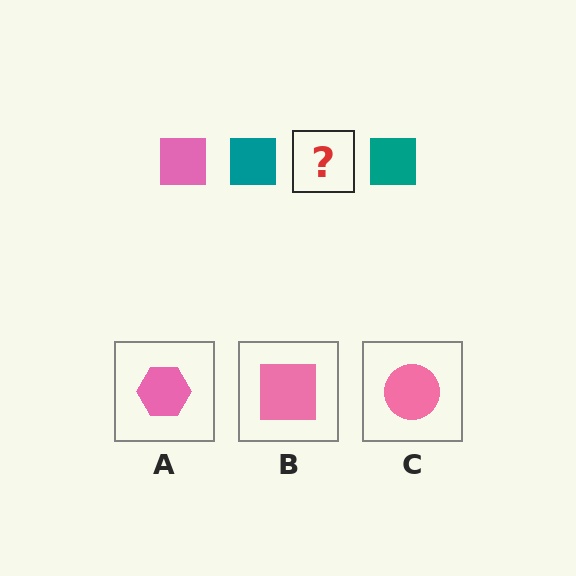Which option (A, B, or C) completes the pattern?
B.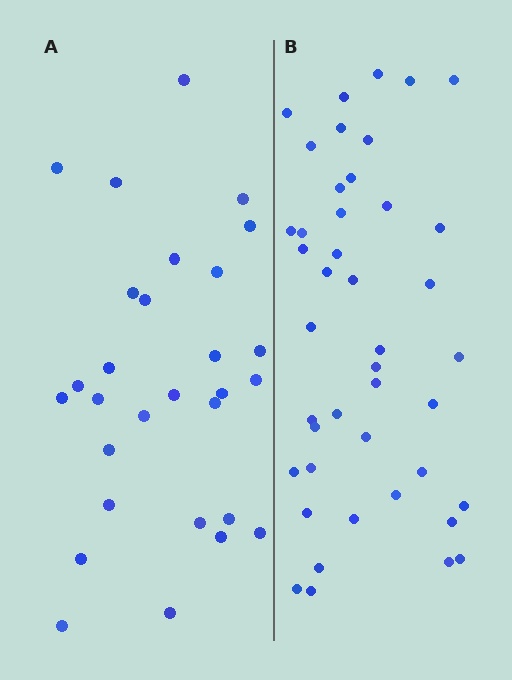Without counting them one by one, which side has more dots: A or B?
Region B (the right region) has more dots.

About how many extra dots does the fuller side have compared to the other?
Region B has approximately 15 more dots than region A.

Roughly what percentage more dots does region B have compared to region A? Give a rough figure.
About 50% more.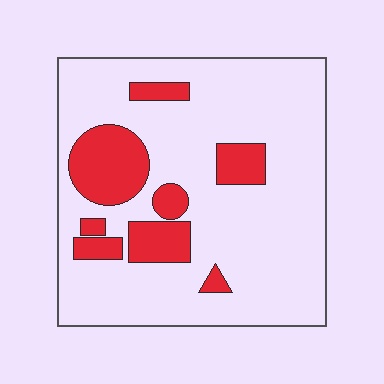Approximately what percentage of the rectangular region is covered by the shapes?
Approximately 20%.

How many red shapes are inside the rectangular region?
8.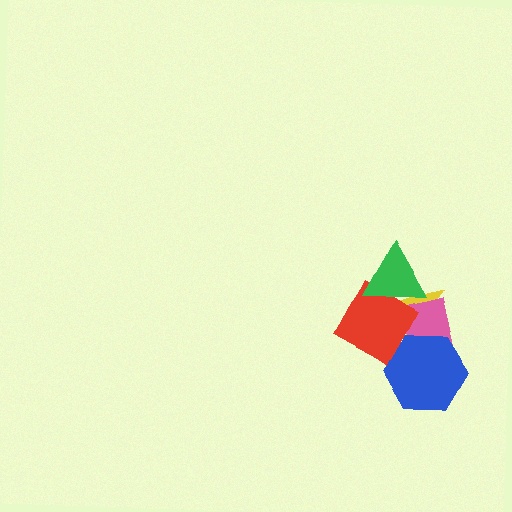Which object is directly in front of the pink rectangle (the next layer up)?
The red diamond is directly in front of the pink rectangle.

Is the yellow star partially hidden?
Yes, it is partially covered by another shape.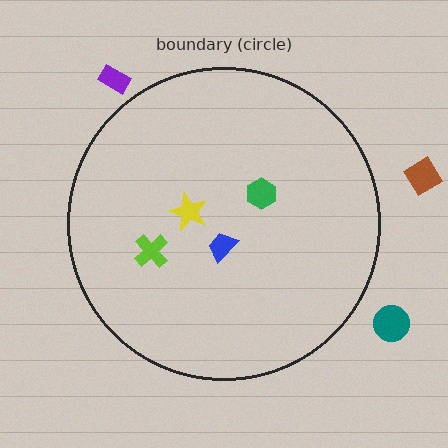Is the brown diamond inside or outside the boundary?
Outside.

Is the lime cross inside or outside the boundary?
Inside.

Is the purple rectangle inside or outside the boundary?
Outside.